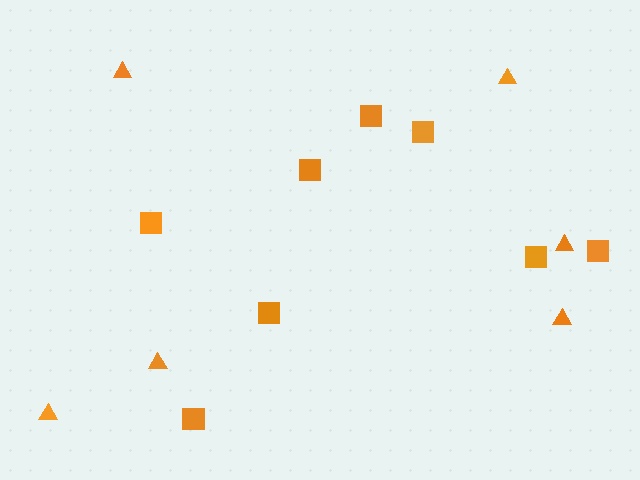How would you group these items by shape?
There are 2 groups: one group of triangles (6) and one group of squares (8).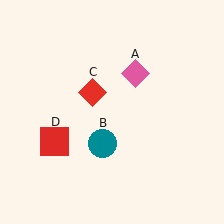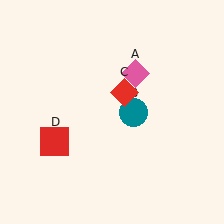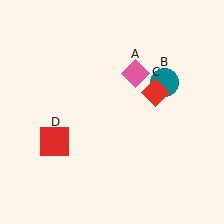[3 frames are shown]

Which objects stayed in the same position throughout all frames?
Pink diamond (object A) and red square (object D) remained stationary.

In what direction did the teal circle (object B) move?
The teal circle (object B) moved up and to the right.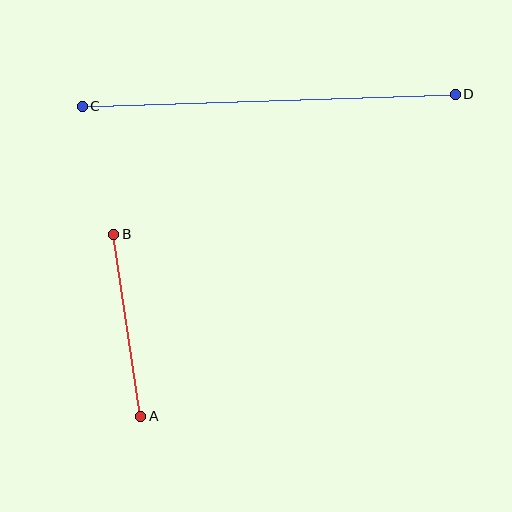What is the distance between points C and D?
The distance is approximately 373 pixels.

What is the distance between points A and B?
The distance is approximately 184 pixels.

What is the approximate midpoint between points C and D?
The midpoint is at approximately (269, 100) pixels.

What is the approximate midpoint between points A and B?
The midpoint is at approximately (127, 325) pixels.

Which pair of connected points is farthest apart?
Points C and D are farthest apart.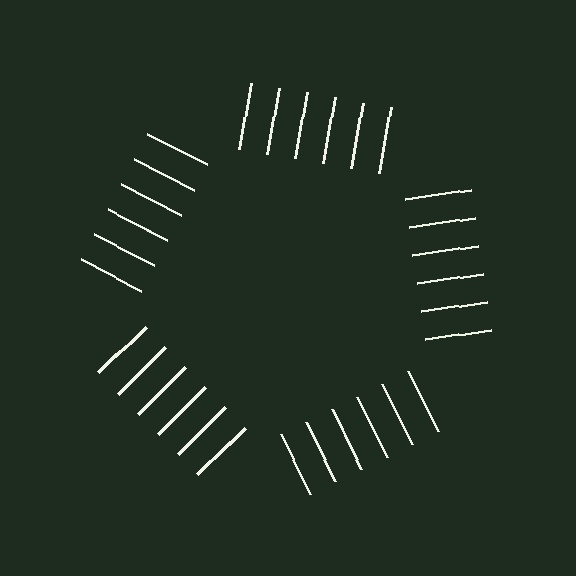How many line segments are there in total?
30 — 6 along each of the 5 edges.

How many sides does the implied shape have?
5 sides — the line-ends trace a pentagon.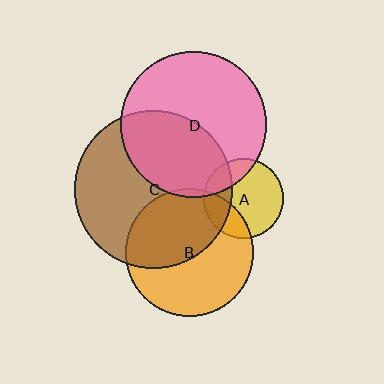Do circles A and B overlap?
Yes.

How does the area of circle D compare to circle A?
Approximately 3.4 times.